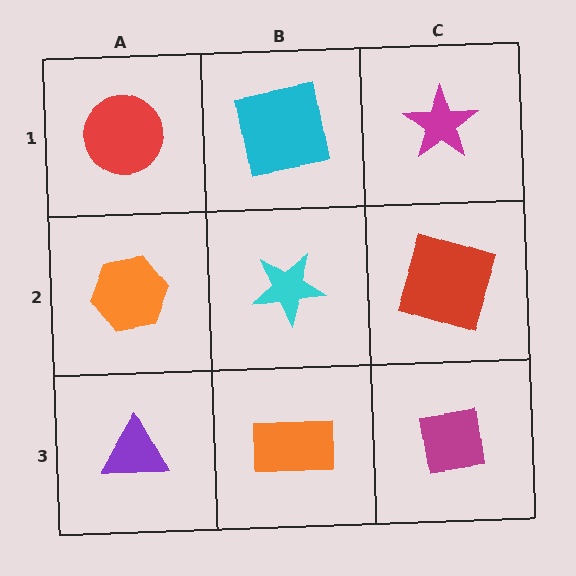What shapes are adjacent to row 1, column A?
An orange hexagon (row 2, column A), a cyan square (row 1, column B).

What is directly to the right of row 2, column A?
A cyan star.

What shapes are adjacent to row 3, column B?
A cyan star (row 2, column B), a purple triangle (row 3, column A), a magenta square (row 3, column C).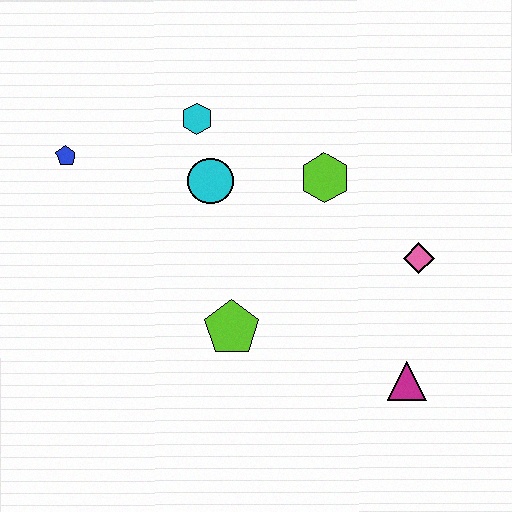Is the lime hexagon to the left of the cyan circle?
No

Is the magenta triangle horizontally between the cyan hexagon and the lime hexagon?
No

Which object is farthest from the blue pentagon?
The magenta triangle is farthest from the blue pentagon.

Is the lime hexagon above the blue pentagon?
No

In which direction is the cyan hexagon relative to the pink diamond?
The cyan hexagon is to the left of the pink diamond.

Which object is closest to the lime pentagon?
The cyan circle is closest to the lime pentagon.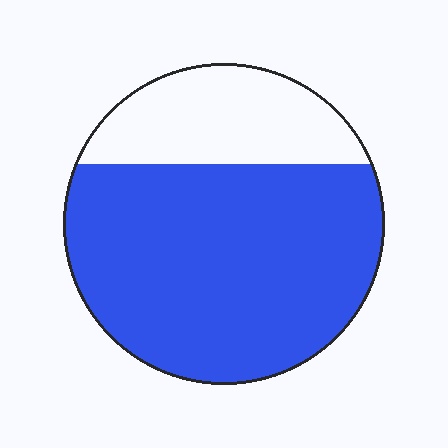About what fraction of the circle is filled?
About three quarters (3/4).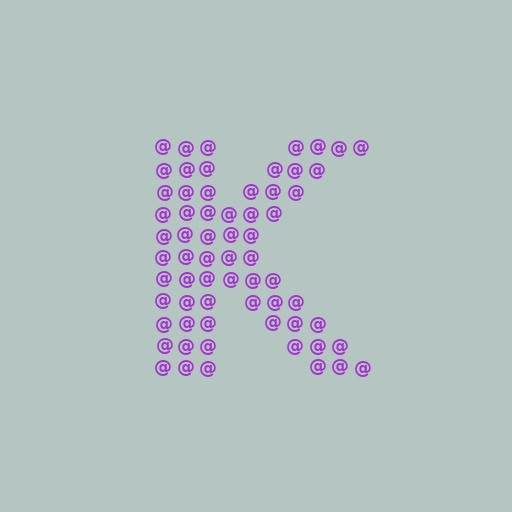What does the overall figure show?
The overall figure shows the letter K.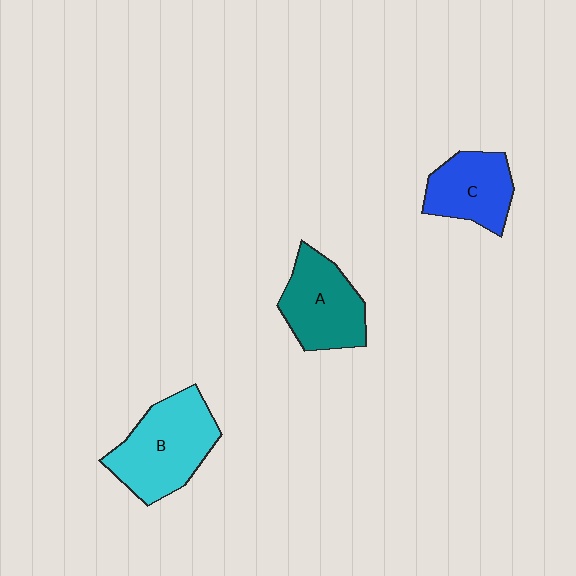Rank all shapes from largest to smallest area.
From largest to smallest: B (cyan), A (teal), C (blue).